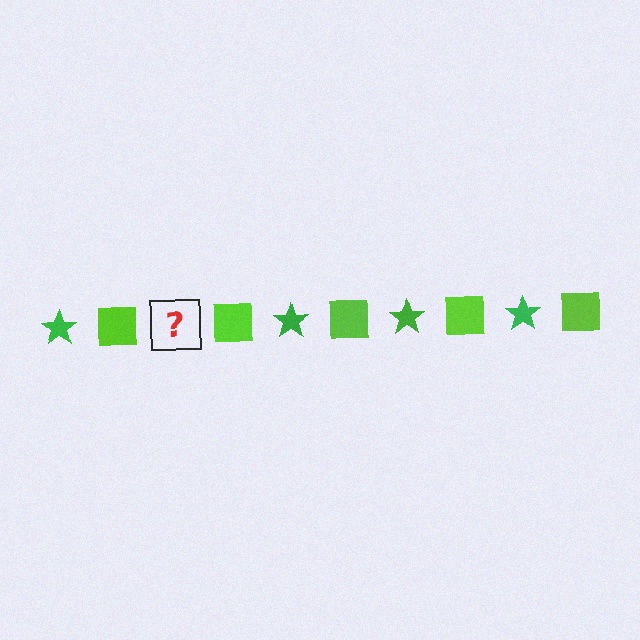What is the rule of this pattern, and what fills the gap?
The rule is that the pattern alternates between green star and lime square. The gap should be filled with a green star.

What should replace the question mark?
The question mark should be replaced with a green star.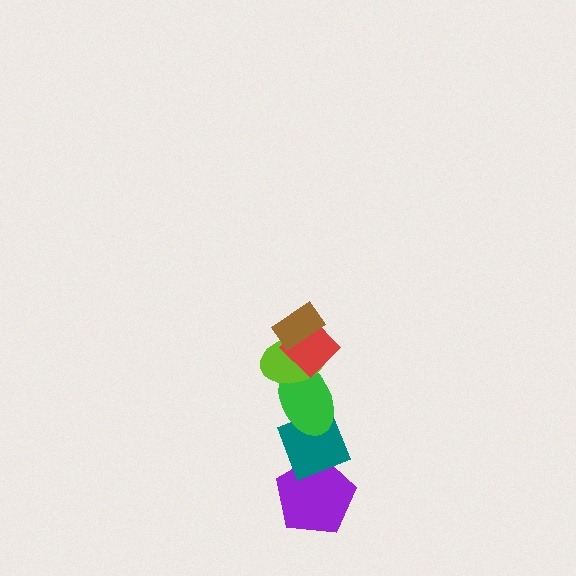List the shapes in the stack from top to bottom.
From top to bottom: the brown rectangle, the red diamond, the lime ellipse, the green ellipse, the teal diamond, the purple pentagon.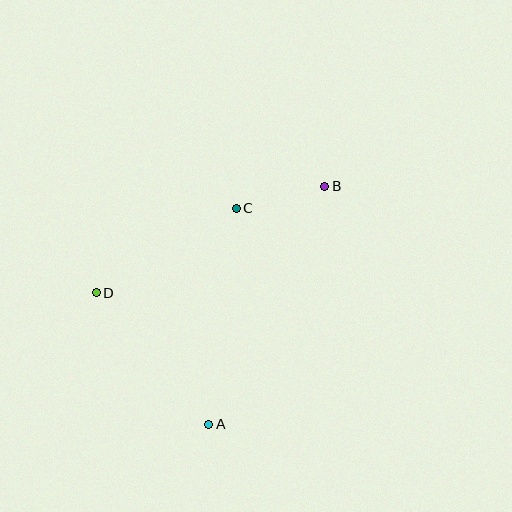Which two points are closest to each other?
Points B and C are closest to each other.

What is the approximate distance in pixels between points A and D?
The distance between A and D is approximately 173 pixels.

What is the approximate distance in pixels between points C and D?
The distance between C and D is approximately 164 pixels.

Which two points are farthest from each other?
Points A and B are farthest from each other.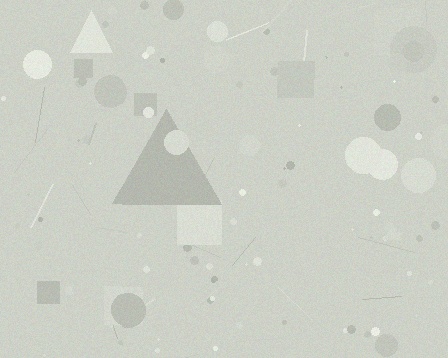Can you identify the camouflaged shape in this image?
The camouflaged shape is a triangle.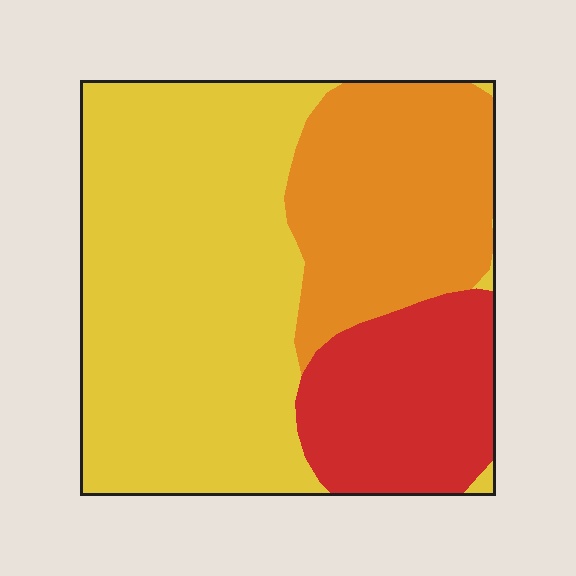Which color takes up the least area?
Red, at roughly 20%.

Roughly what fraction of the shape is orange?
Orange covers 26% of the shape.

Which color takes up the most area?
Yellow, at roughly 55%.